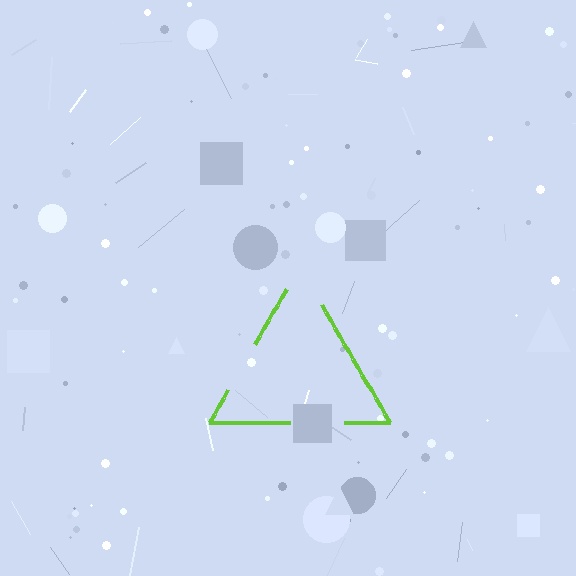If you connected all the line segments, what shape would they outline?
They would outline a triangle.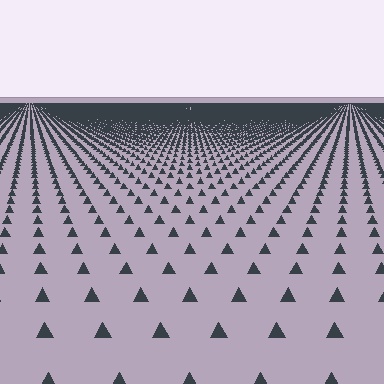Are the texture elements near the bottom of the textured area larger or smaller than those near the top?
Larger. Near the bottom, elements are closer to the viewer and appear at a bigger on-screen size.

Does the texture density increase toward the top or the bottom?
Density increases toward the top.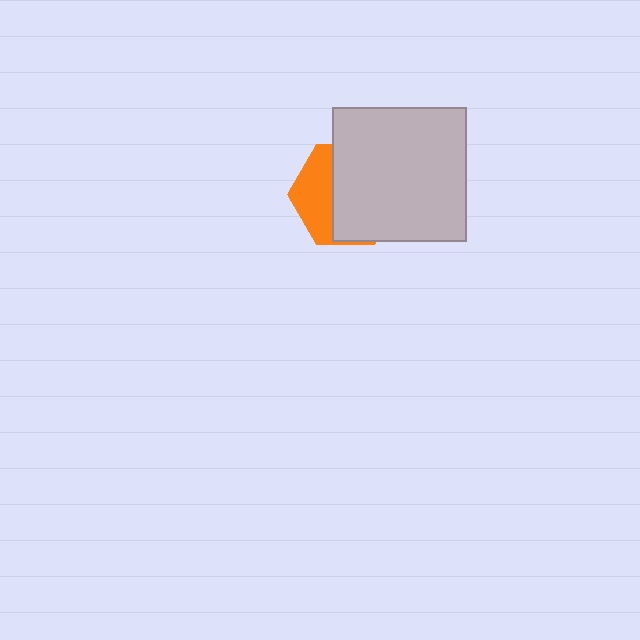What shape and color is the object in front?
The object in front is a light gray square.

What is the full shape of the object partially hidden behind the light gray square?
The partially hidden object is an orange hexagon.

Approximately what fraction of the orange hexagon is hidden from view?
Roughly 64% of the orange hexagon is hidden behind the light gray square.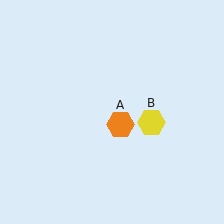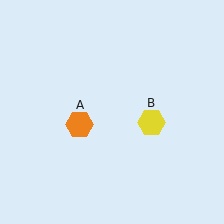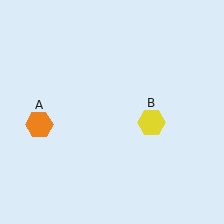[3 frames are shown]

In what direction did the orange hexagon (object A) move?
The orange hexagon (object A) moved left.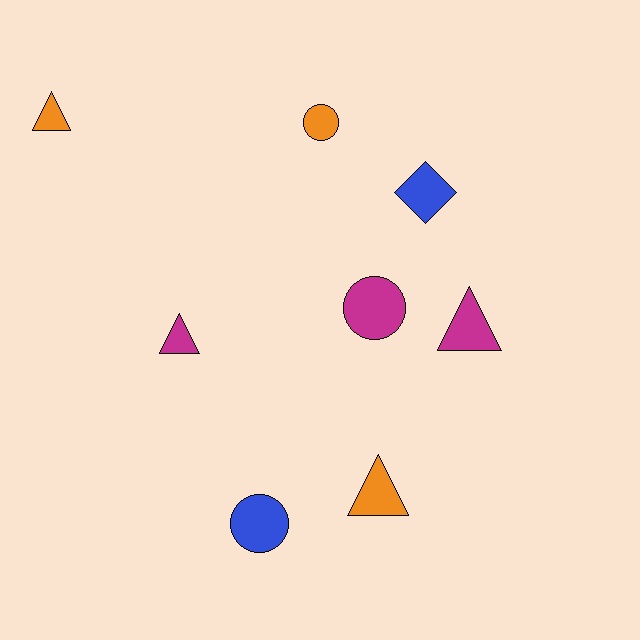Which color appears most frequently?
Orange, with 3 objects.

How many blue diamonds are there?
There is 1 blue diamond.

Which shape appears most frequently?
Triangle, with 4 objects.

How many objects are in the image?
There are 8 objects.